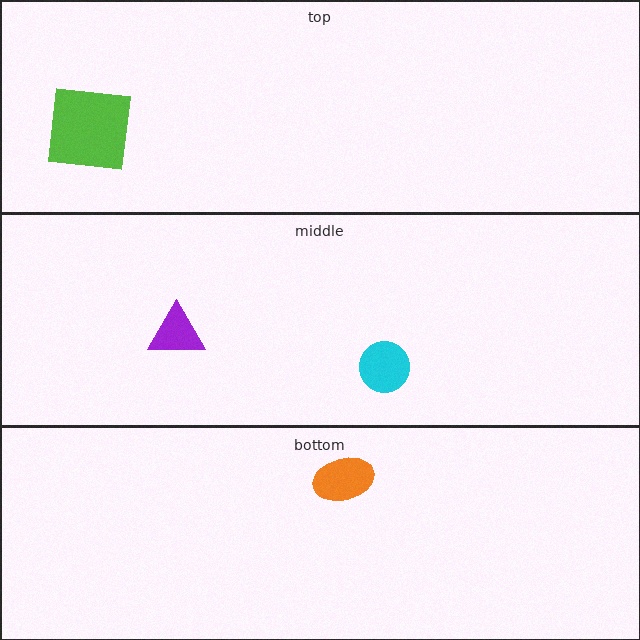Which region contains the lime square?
The top region.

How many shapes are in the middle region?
2.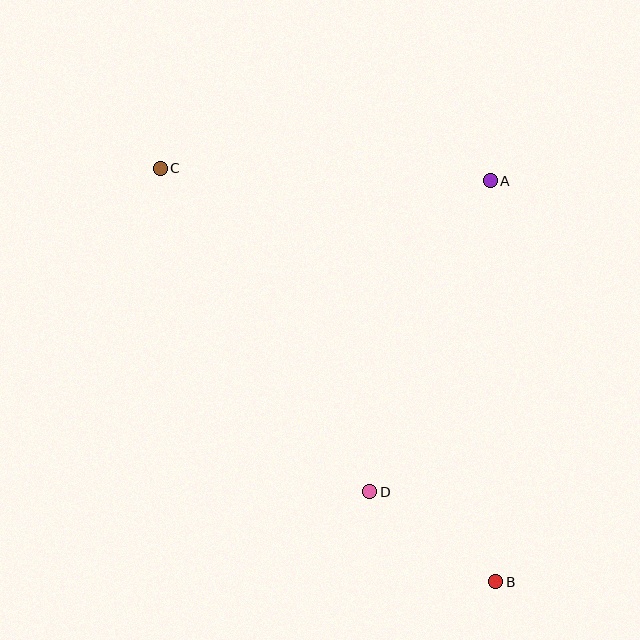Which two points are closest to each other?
Points B and D are closest to each other.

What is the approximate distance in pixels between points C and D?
The distance between C and D is approximately 385 pixels.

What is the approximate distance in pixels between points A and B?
The distance between A and B is approximately 401 pixels.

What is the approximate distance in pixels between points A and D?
The distance between A and D is approximately 334 pixels.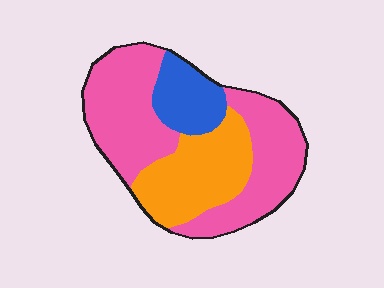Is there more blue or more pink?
Pink.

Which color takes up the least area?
Blue, at roughly 15%.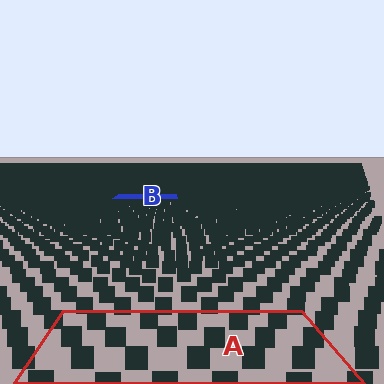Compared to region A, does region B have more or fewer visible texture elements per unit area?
Region B has more texture elements per unit area — they are packed more densely because it is farther away.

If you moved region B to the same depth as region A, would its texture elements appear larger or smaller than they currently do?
They would appear larger. At a closer depth, the same texture elements are projected at a bigger on-screen size.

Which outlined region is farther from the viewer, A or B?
Region B is farther from the viewer — the texture elements inside it appear smaller and more densely packed.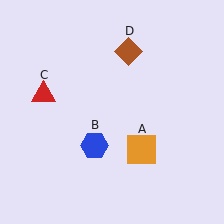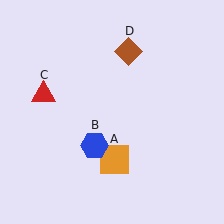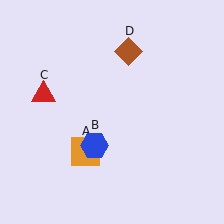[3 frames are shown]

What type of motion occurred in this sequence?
The orange square (object A) rotated clockwise around the center of the scene.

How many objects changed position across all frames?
1 object changed position: orange square (object A).